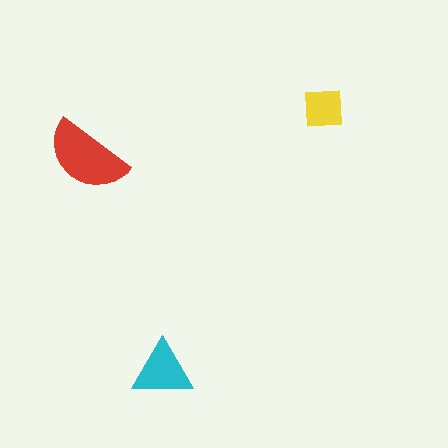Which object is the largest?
The red semicircle.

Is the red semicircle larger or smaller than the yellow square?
Larger.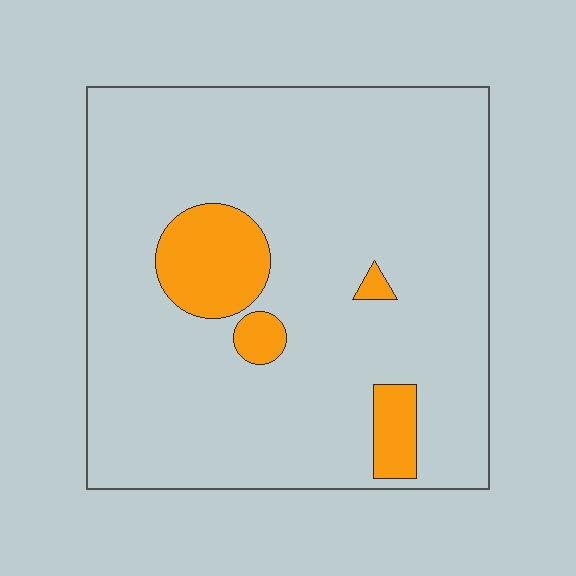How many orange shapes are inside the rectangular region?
4.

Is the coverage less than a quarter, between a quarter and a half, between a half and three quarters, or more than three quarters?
Less than a quarter.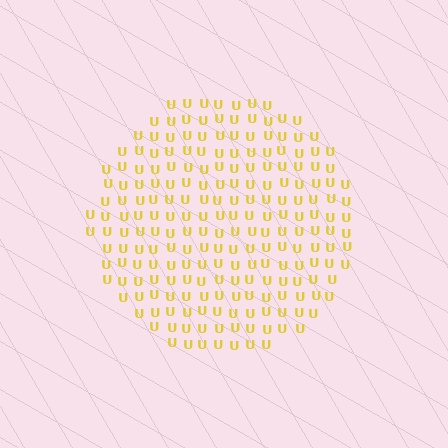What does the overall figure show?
The overall figure shows a circle.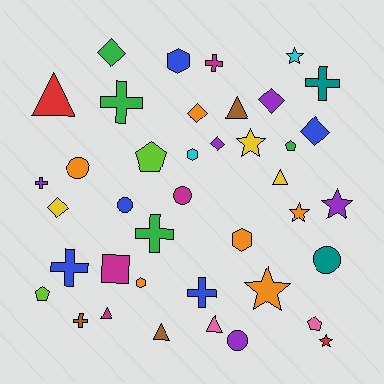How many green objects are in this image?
There are 4 green objects.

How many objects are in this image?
There are 40 objects.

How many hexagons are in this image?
There are 4 hexagons.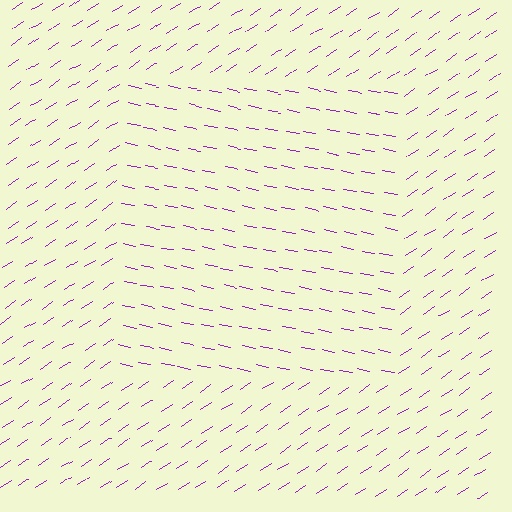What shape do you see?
I see a rectangle.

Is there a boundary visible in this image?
Yes, there is a texture boundary formed by a change in line orientation.